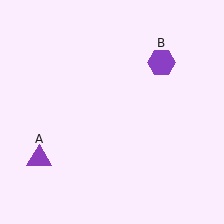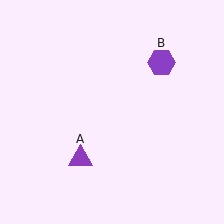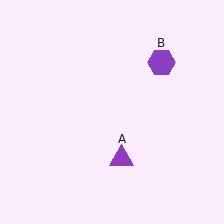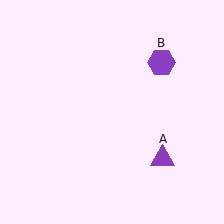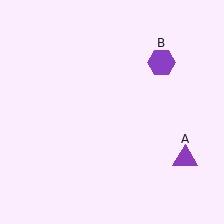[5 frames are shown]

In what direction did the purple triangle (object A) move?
The purple triangle (object A) moved right.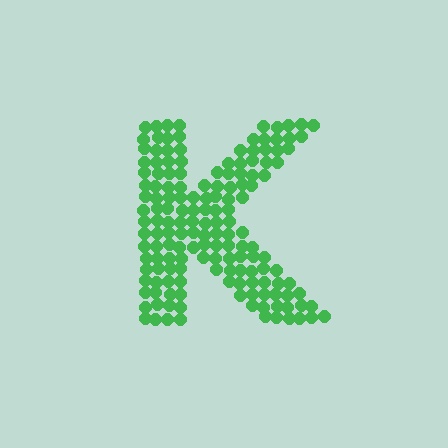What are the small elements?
The small elements are circles.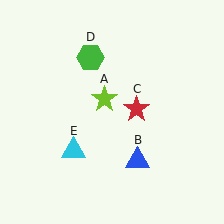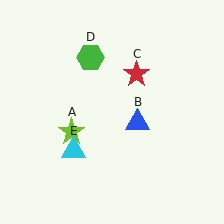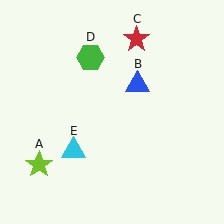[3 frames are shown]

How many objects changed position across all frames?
3 objects changed position: lime star (object A), blue triangle (object B), red star (object C).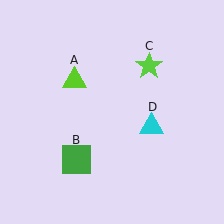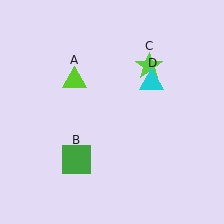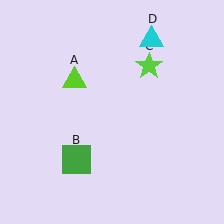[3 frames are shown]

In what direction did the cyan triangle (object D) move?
The cyan triangle (object D) moved up.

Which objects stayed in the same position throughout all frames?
Lime triangle (object A) and green square (object B) and lime star (object C) remained stationary.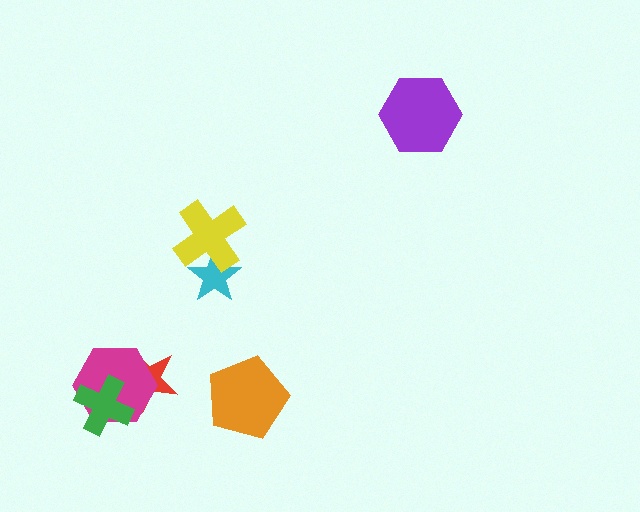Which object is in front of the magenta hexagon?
The green cross is in front of the magenta hexagon.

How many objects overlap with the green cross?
2 objects overlap with the green cross.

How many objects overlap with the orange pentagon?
0 objects overlap with the orange pentagon.